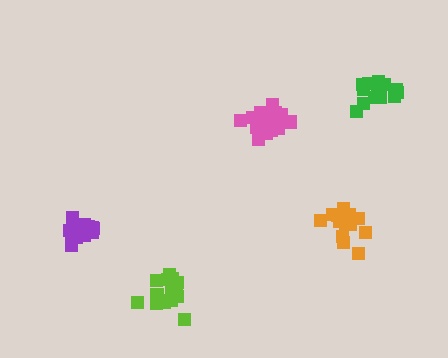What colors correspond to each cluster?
The clusters are colored: purple, pink, green, lime, orange.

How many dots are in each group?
Group 1: 17 dots, Group 2: 21 dots, Group 3: 16 dots, Group 4: 18 dots, Group 5: 15 dots (87 total).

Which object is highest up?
The green cluster is topmost.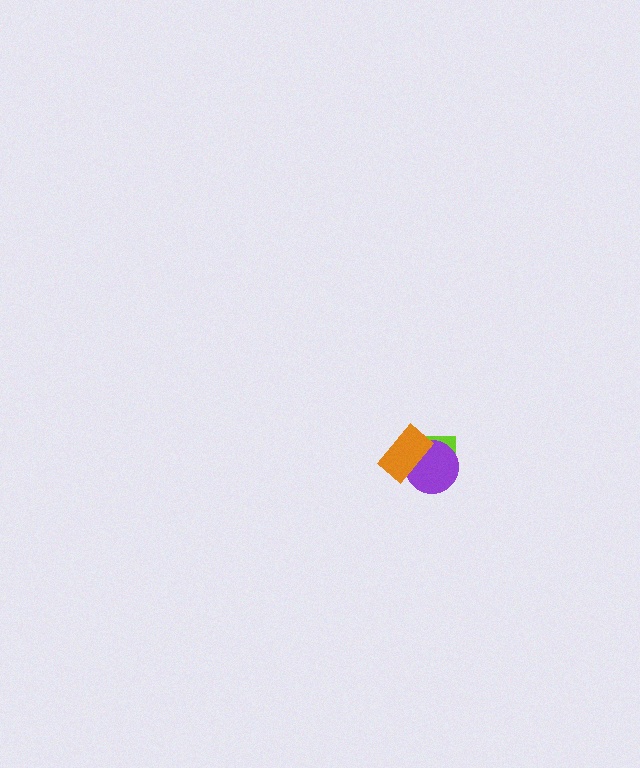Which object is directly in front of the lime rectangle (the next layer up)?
The purple circle is directly in front of the lime rectangle.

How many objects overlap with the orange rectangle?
2 objects overlap with the orange rectangle.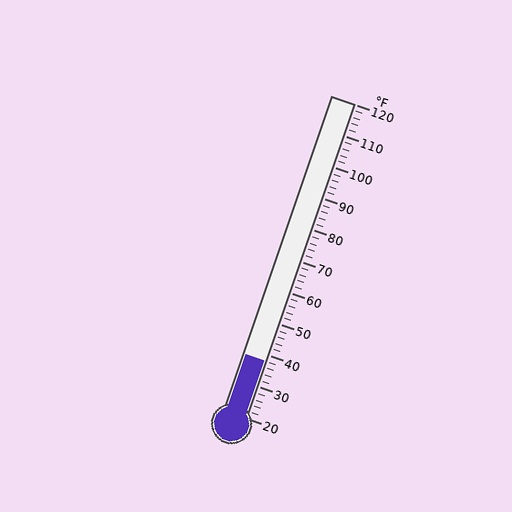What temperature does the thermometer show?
The thermometer shows approximately 38°F.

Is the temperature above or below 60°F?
The temperature is below 60°F.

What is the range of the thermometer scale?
The thermometer scale ranges from 20°F to 120°F.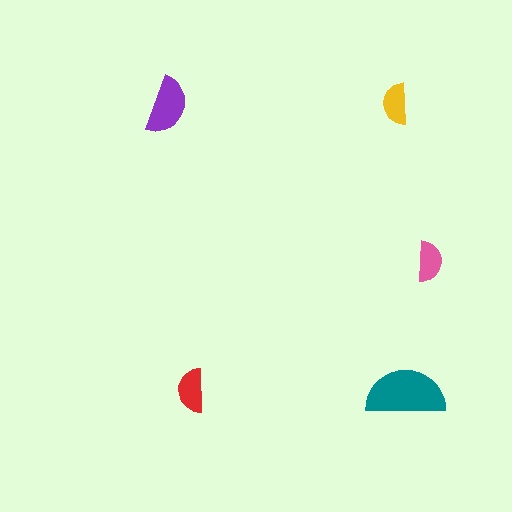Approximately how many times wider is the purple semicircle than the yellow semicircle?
About 1.5 times wider.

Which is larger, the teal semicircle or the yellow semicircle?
The teal one.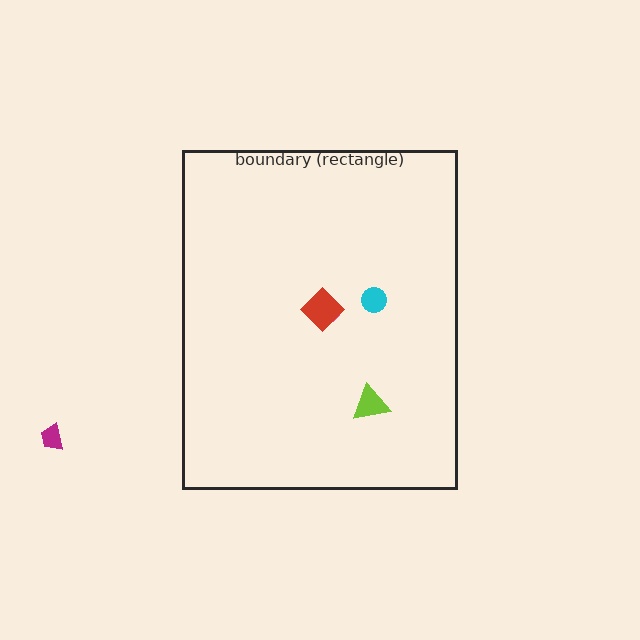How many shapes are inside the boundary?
4 inside, 1 outside.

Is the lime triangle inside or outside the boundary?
Inside.